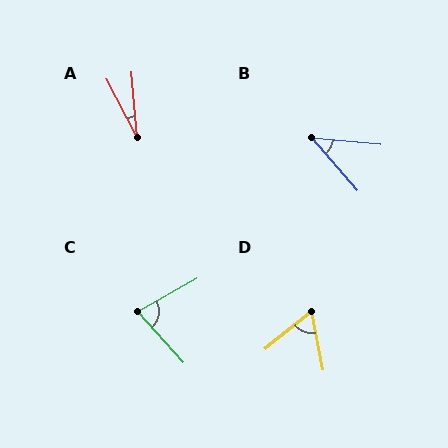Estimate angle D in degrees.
Approximately 63 degrees.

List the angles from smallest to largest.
A (23°), B (44°), D (63°), C (78°).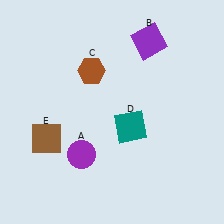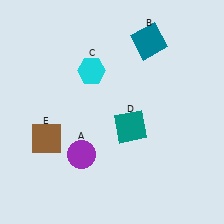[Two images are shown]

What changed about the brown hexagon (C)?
In Image 1, C is brown. In Image 2, it changed to cyan.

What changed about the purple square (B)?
In Image 1, B is purple. In Image 2, it changed to teal.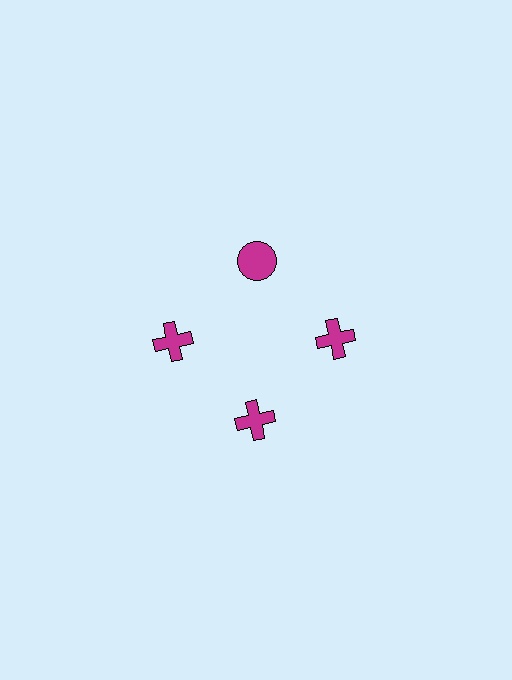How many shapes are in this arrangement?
There are 4 shapes arranged in a ring pattern.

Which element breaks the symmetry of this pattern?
The magenta circle at roughly the 12 o'clock position breaks the symmetry. All other shapes are magenta crosses.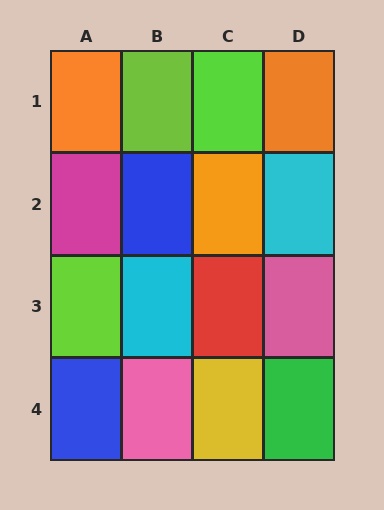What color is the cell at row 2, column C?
Orange.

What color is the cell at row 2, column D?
Cyan.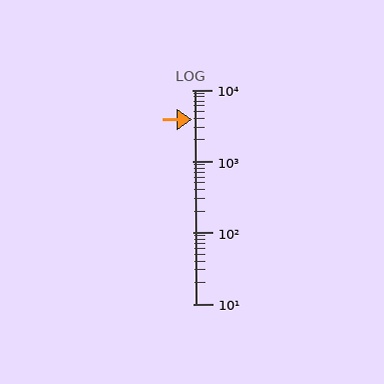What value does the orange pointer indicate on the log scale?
The pointer indicates approximately 3800.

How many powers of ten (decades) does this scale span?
The scale spans 3 decades, from 10 to 10000.